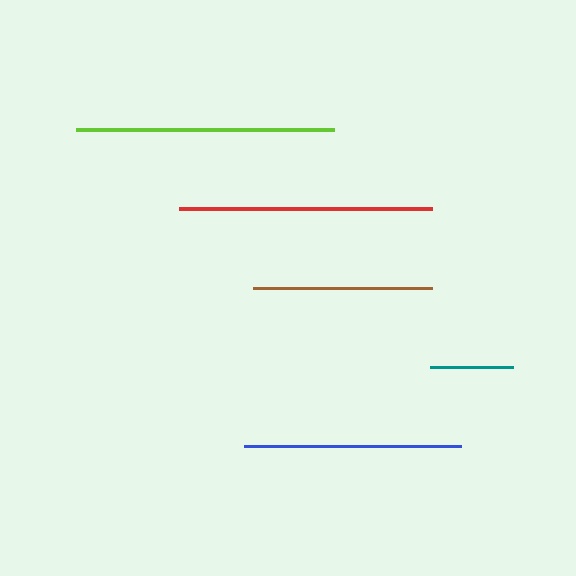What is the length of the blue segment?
The blue segment is approximately 216 pixels long.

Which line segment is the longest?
The lime line is the longest at approximately 258 pixels.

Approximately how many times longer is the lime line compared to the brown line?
The lime line is approximately 1.4 times the length of the brown line.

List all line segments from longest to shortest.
From longest to shortest: lime, red, blue, brown, teal.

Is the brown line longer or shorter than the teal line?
The brown line is longer than the teal line.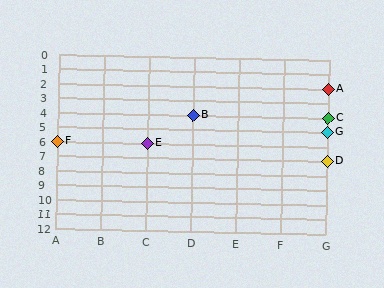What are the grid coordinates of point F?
Point F is at grid coordinates (A, 6).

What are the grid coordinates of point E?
Point E is at grid coordinates (C, 6).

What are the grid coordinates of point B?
Point B is at grid coordinates (D, 4).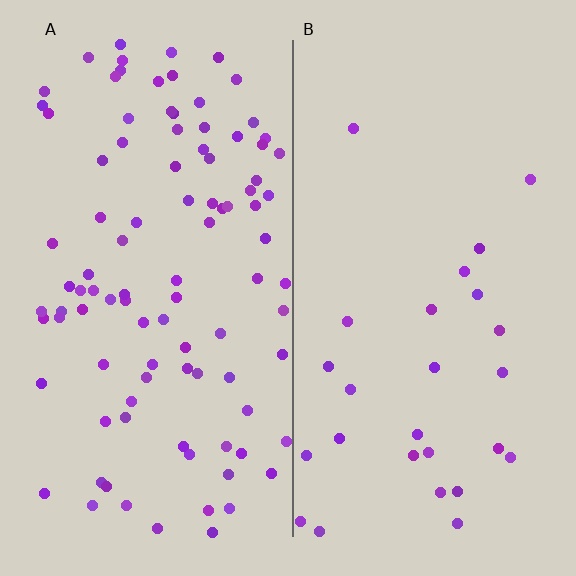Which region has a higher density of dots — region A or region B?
A (the left).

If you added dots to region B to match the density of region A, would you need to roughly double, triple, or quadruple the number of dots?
Approximately quadruple.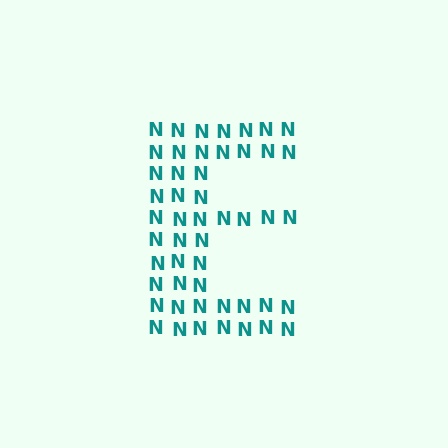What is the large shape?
The large shape is the letter E.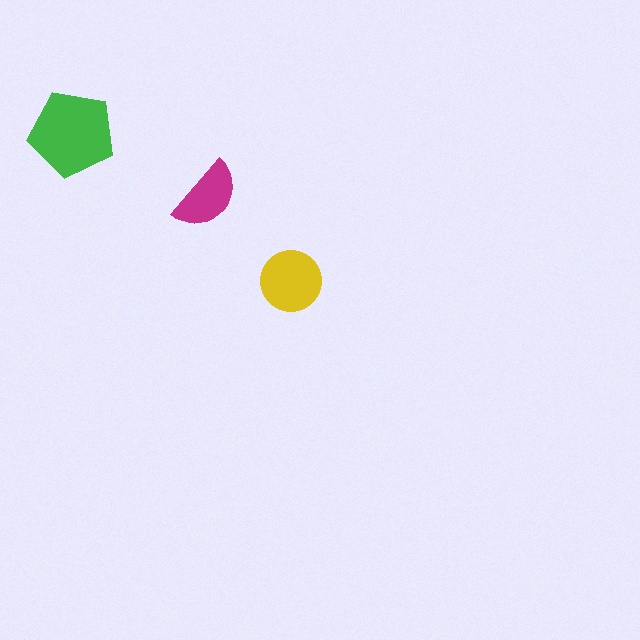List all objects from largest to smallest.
The green pentagon, the yellow circle, the magenta semicircle.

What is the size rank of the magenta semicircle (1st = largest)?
3rd.